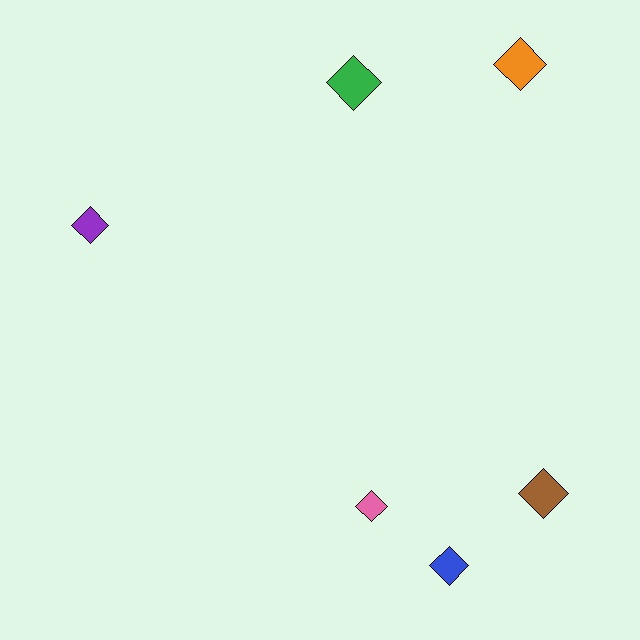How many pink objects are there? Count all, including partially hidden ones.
There is 1 pink object.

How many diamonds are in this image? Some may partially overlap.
There are 6 diamonds.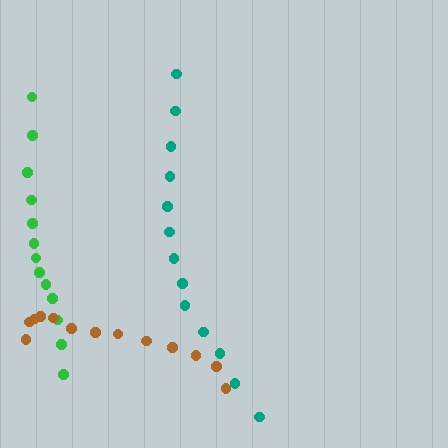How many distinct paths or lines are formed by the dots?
There are 3 distinct paths.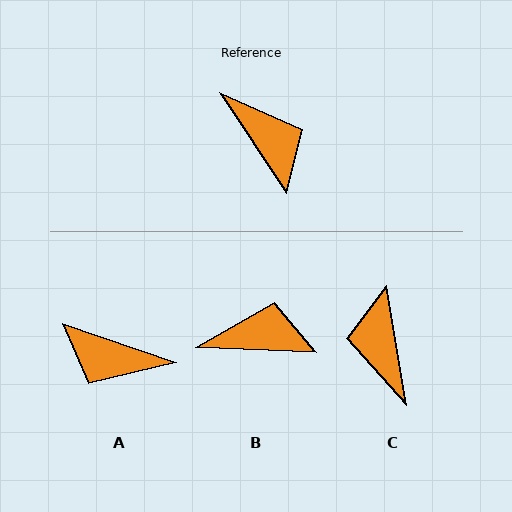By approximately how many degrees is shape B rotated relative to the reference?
Approximately 54 degrees counter-clockwise.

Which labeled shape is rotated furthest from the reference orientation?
C, about 156 degrees away.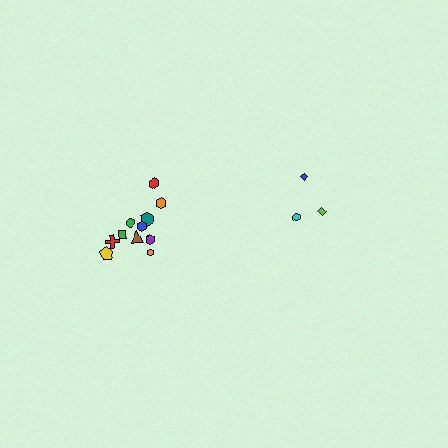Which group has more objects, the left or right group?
The left group.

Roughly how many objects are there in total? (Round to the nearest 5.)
Roughly 15 objects in total.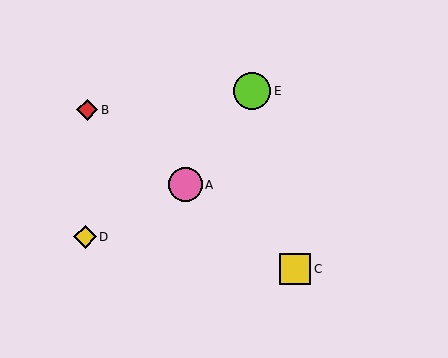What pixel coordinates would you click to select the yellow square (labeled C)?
Click at (295, 269) to select the yellow square C.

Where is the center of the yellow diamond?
The center of the yellow diamond is at (85, 237).